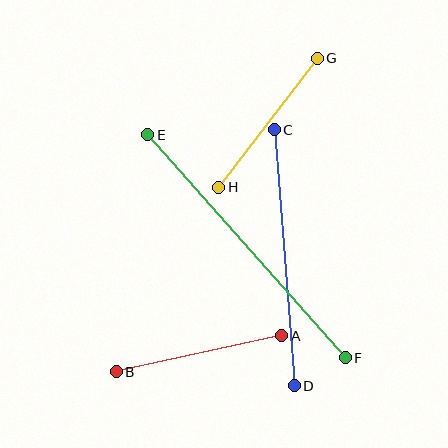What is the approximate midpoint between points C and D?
The midpoint is at approximately (284, 258) pixels.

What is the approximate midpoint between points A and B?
The midpoint is at approximately (199, 354) pixels.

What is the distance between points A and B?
The distance is approximately 169 pixels.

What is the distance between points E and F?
The distance is approximately 298 pixels.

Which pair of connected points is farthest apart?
Points E and F are farthest apart.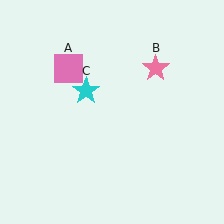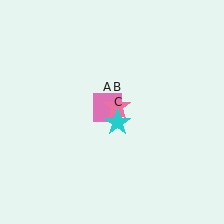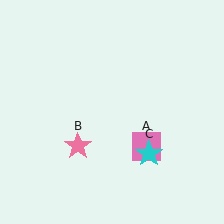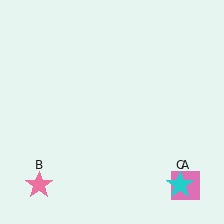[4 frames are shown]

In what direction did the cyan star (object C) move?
The cyan star (object C) moved down and to the right.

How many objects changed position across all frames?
3 objects changed position: pink square (object A), pink star (object B), cyan star (object C).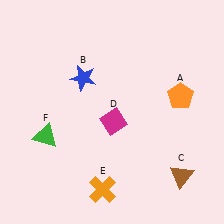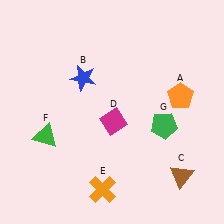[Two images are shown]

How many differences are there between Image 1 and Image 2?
There is 1 difference between the two images.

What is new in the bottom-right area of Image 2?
A green pentagon (G) was added in the bottom-right area of Image 2.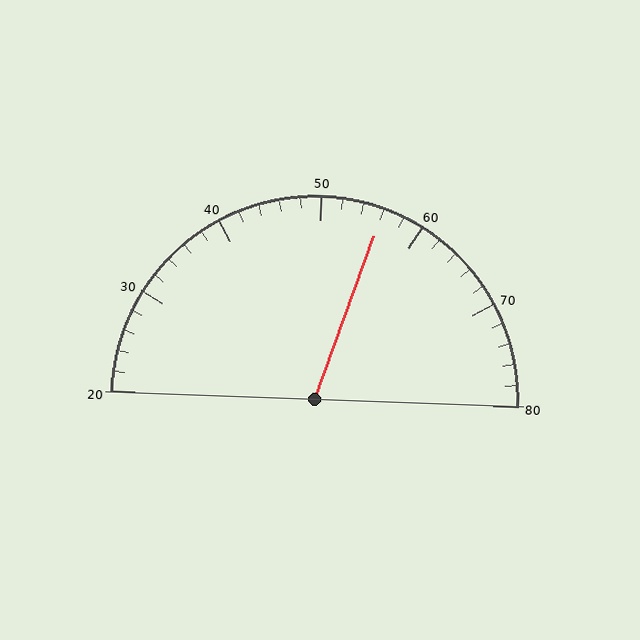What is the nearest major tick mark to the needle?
The nearest major tick mark is 60.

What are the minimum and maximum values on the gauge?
The gauge ranges from 20 to 80.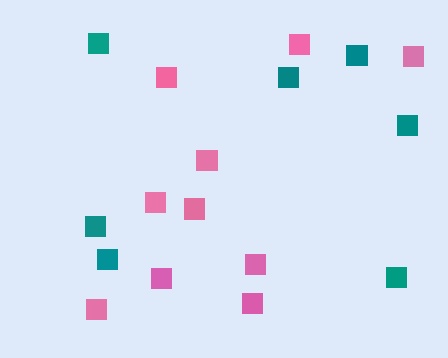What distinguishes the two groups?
There are 2 groups: one group of pink squares (10) and one group of teal squares (7).